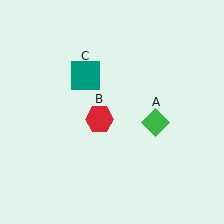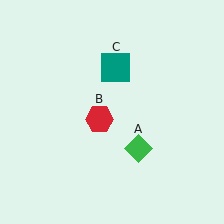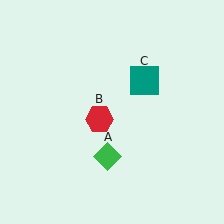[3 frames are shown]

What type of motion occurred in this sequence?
The green diamond (object A), teal square (object C) rotated clockwise around the center of the scene.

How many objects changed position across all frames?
2 objects changed position: green diamond (object A), teal square (object C).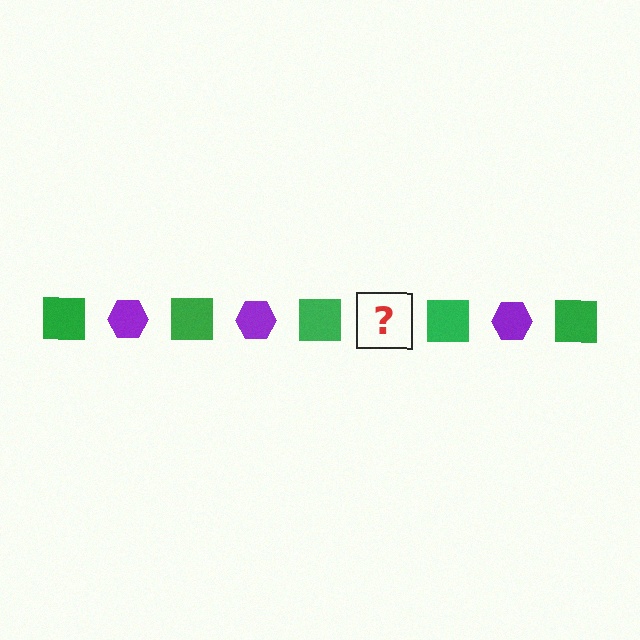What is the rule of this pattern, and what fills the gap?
The rule is that the pattern alternates between green square and purple hexagon. The gap should be filled with a purple hexagon.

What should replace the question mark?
The question mark should be replaced with a purple hexagon.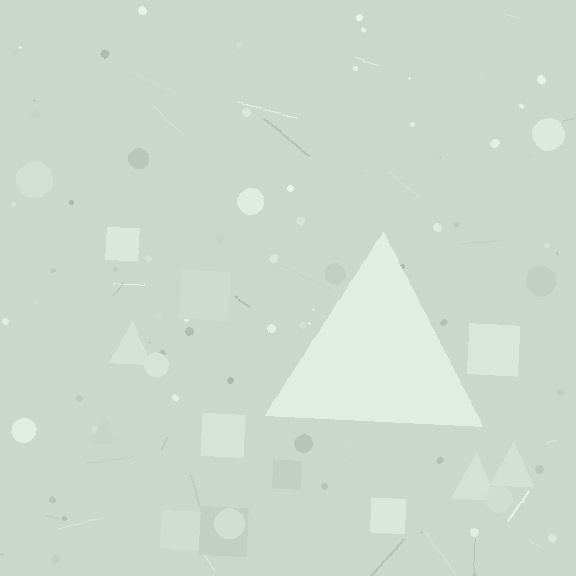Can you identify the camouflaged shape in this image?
The camouflaged shape is a triangle.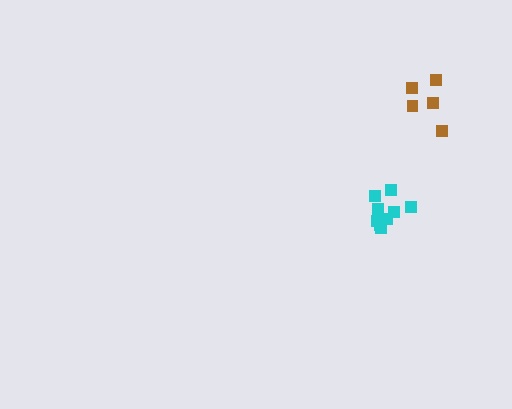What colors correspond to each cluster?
The clusters are colored: brown, cyan.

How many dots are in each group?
Group 1: 5 dots, Group 2: 10 dots (15 total).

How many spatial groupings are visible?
There are 2 spatial groupings.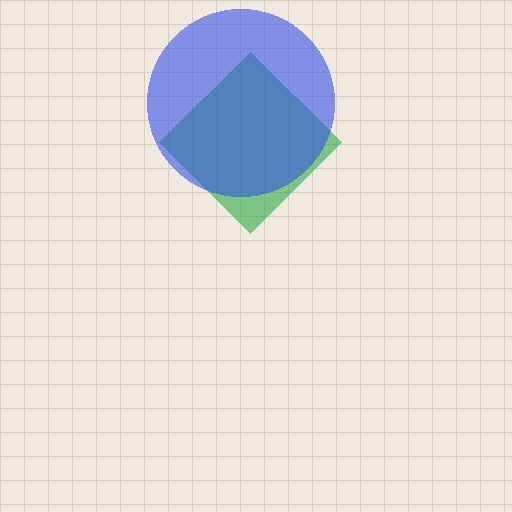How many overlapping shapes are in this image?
There are 2 overlapping shapes in the image.